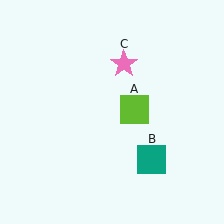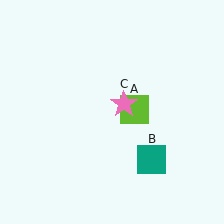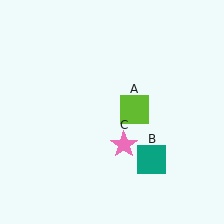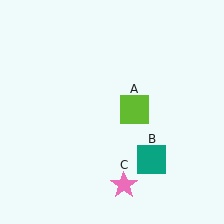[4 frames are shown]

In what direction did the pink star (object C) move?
The pink star (object C) moved down.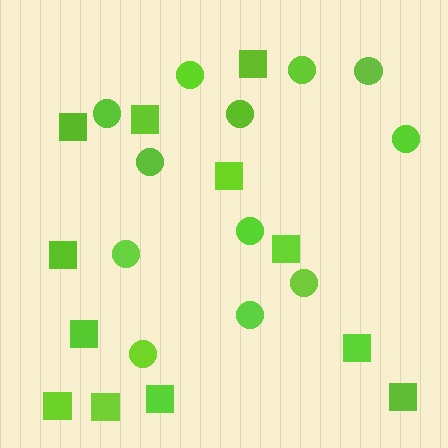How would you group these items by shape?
There are 2 groups: one group of circles (12) and one group of squares (12).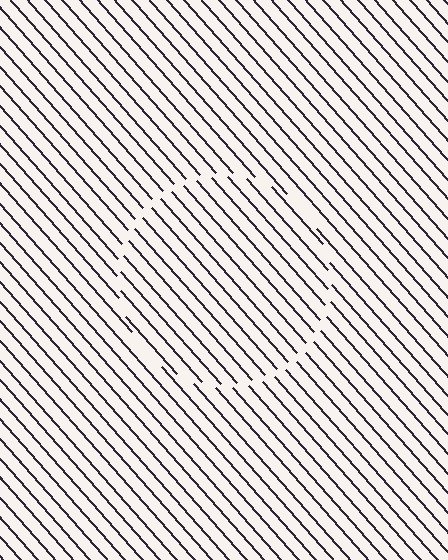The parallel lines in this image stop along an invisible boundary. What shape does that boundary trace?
An illusory circle. The interior of the shape contains the same grating, shifted by half a period — the contour is defined by the phase discontinuity where line-ends from the inner and outer gratings abut.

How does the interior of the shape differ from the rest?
The interior of the shape contains the same grating, shifted by half a period — the contour is defined by the phase discontinuity where line-ends from the inner and outer gratings abut.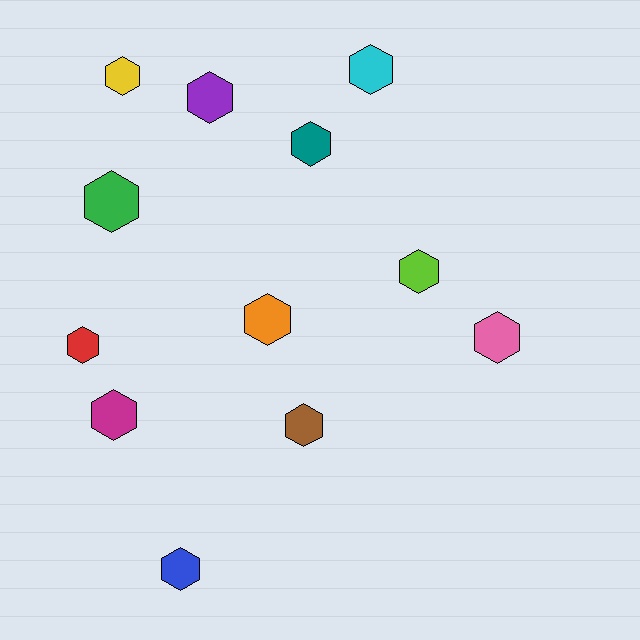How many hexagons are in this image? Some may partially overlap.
There are 12 hexagons.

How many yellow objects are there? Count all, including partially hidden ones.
There is 1 yellow object.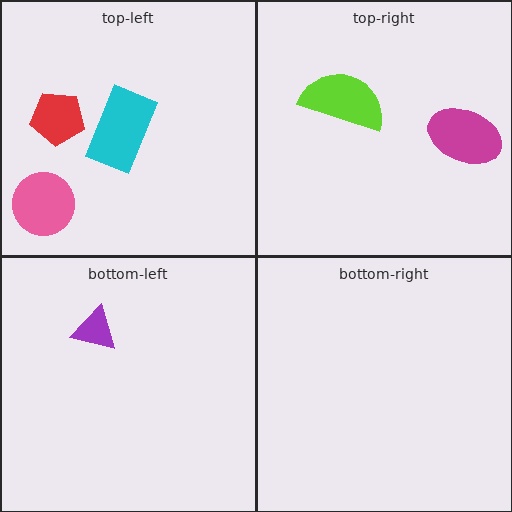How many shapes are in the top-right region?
2.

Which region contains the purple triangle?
The bottom-left region.